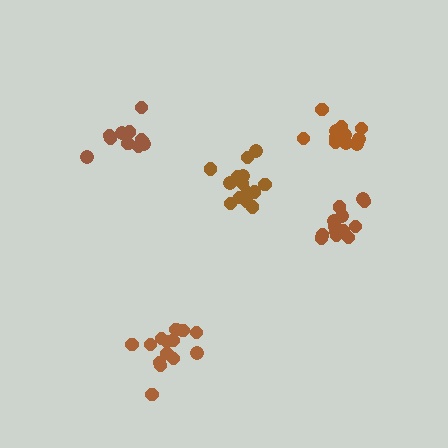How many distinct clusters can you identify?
There are 5 distinct clusters.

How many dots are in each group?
Group 1: 12 dots, Group 2: 14 dots, Group 3: 14 dots, Group 4: 11 dots, Group 5: 13 dots (64 total).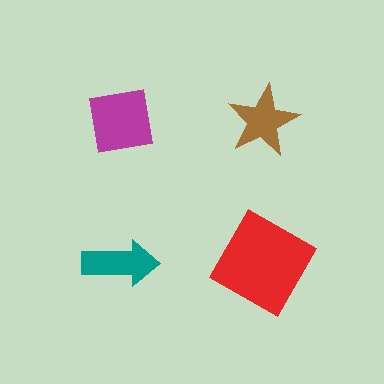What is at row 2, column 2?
A red square.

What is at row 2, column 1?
A teal arrow.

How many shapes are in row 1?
2 shapes.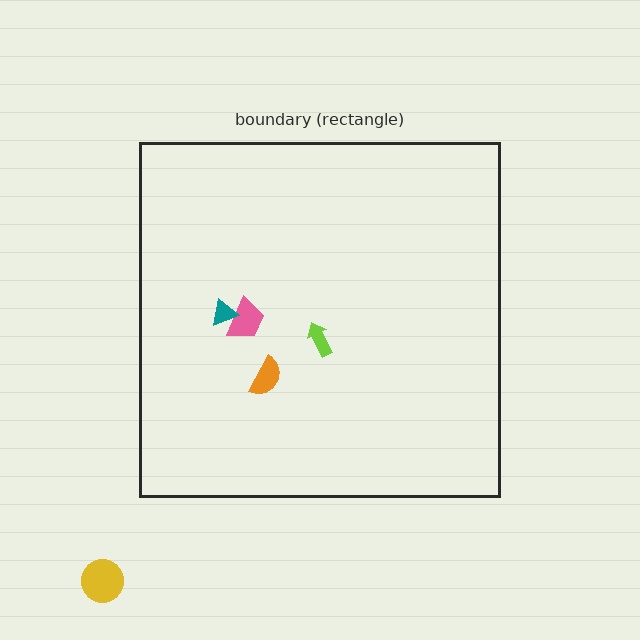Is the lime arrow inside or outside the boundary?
Inside.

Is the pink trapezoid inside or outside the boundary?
Inside.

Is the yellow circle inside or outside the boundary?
Outside.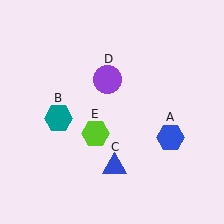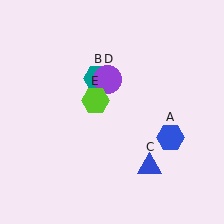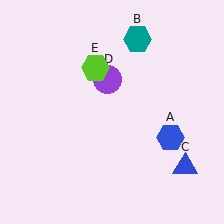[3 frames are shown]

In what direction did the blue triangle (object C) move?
The blue triangle (object C) moved right.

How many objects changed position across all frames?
3 objects changed position: teal hexagon (object B), blue triangle (object C), lime hexagon (object E).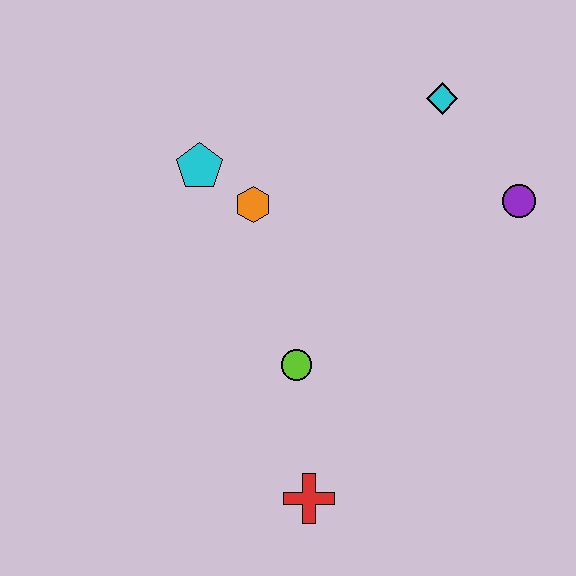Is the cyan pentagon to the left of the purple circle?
Yes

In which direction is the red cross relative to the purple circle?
The red cross is below the purple circle.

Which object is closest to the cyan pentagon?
The orange hexagon is closest to the cyan pentagon.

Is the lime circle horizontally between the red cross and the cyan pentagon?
Yes